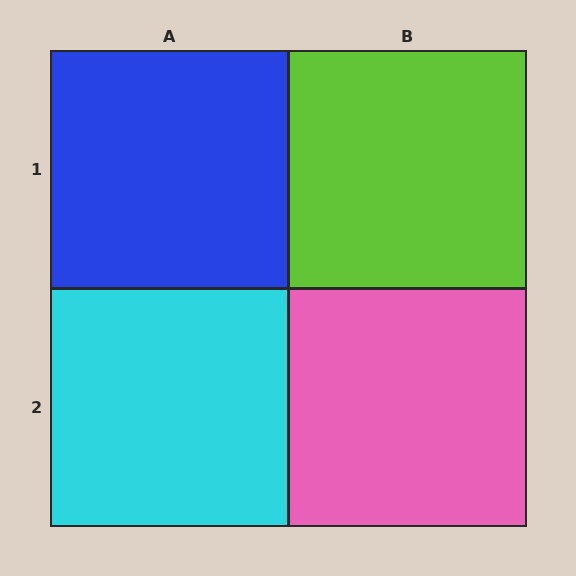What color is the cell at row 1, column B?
Lime.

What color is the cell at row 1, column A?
Blue.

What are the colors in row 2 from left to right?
Cyan, pink.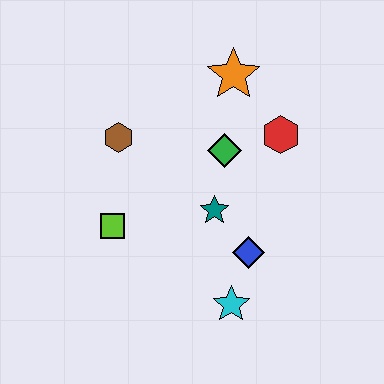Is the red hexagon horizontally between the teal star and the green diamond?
No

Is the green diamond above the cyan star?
Yes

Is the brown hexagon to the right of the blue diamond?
No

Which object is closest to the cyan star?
The blue diamond is closest to the cyan star.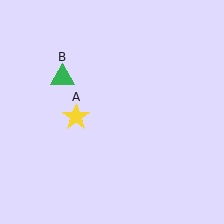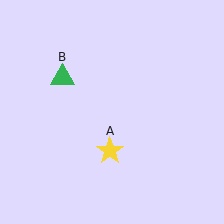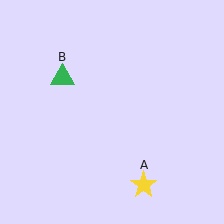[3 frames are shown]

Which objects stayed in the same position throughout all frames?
Green triangle (object B) remained stationary.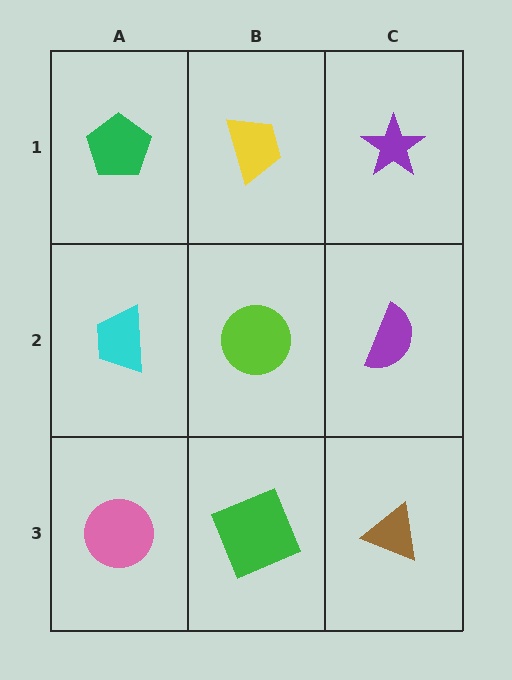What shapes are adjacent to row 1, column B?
A lime circle (row 2, column B), a green pentagon (row 1, column A), a purple star (row 1, column C).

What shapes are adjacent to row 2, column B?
A yellow trapezoid (row 1, column B), a green square (row 3, column B), a cyan trapezoid (row 2, column A), a purple semicircle (row 2, column C).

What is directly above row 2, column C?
A purple star.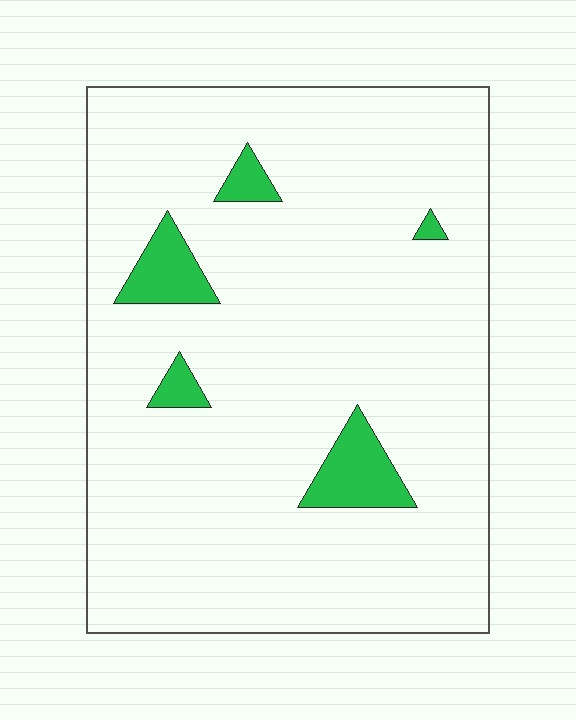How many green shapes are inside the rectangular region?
5.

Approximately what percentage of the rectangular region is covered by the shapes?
Approximately 5%.